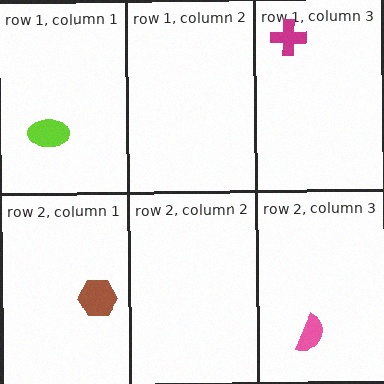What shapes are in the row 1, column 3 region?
The magenta cross.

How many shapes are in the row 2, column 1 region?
1.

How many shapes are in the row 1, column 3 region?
1.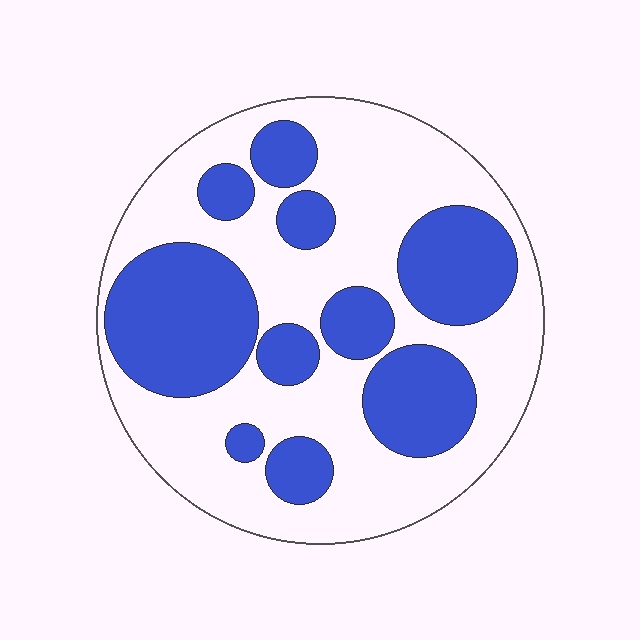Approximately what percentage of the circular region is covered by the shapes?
Approximately 40%.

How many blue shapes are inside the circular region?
10.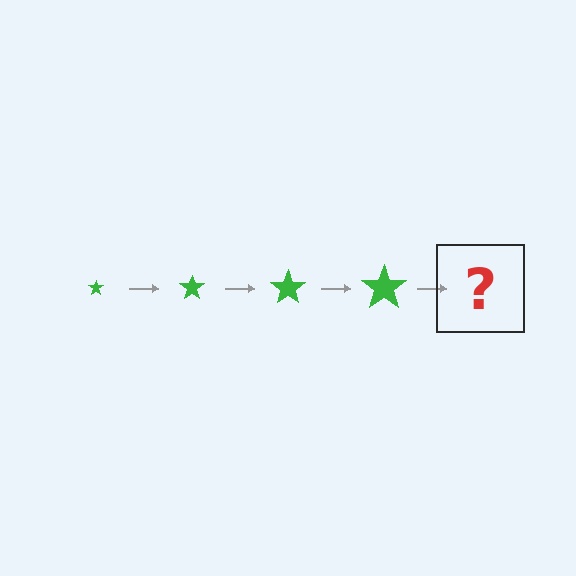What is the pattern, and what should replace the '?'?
The pattern is that the star gets progressively larger each step. The '?' should be a green star, larger than the previous one.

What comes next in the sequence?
The next element should be a green star, larger than the previous one.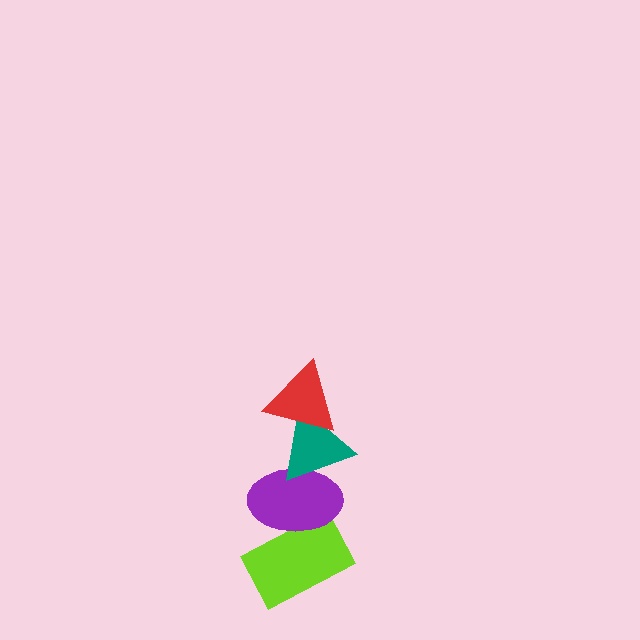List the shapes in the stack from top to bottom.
From top to bottom: the red triangle, the teal triangle, the purple ellipse, the lime rectangle.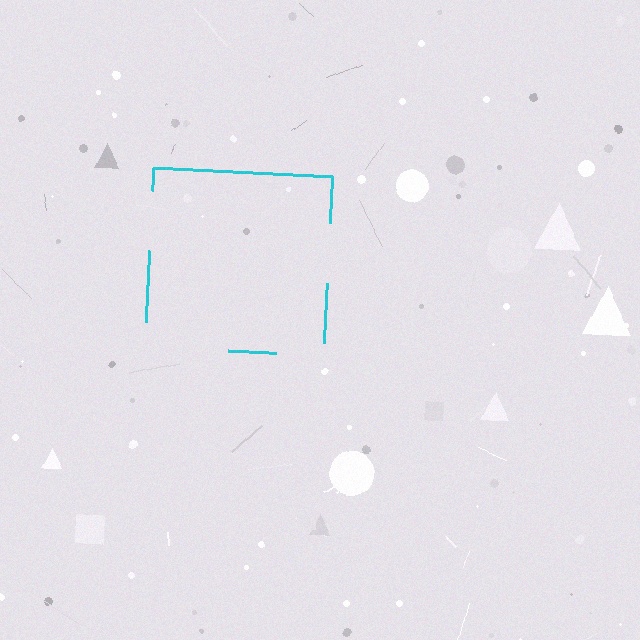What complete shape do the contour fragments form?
The contour fragments form a square.